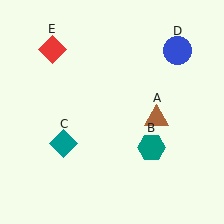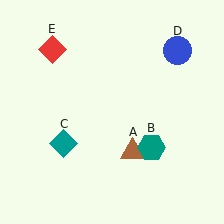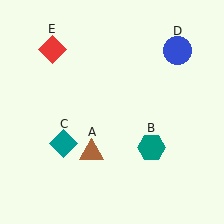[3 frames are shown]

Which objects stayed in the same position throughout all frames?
Teal hexagon (object B) and teal diamond (object C) and blue circle (object D) and red diamond (object E) remained stationary.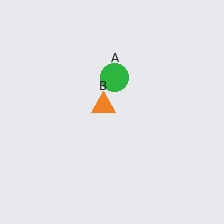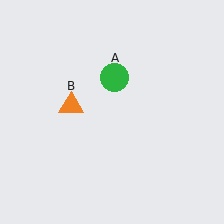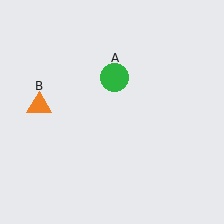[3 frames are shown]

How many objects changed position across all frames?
1 object changed position: orange triangle (object B).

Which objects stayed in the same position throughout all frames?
Green circle (object A) remained stationary.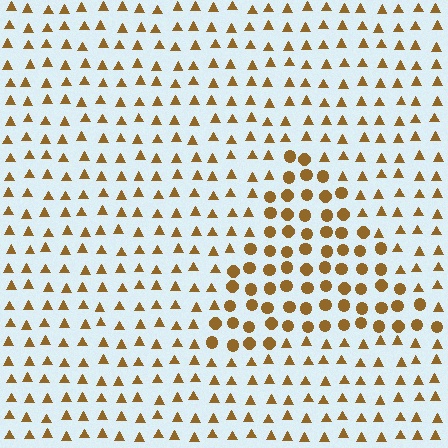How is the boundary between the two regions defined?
The boundary is defined by a change in element shape: circles inside vs. triangles outside. All elements share the same color and spacing.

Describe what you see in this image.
The image is filled with small brown elements arranged in a uniform grid. A triangle-shaped region contains circles, while the surrounding area contains triangles. The boundary is defined purely by the change in element shape.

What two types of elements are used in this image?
The image uses circles inside the triangle region and triangles outside it.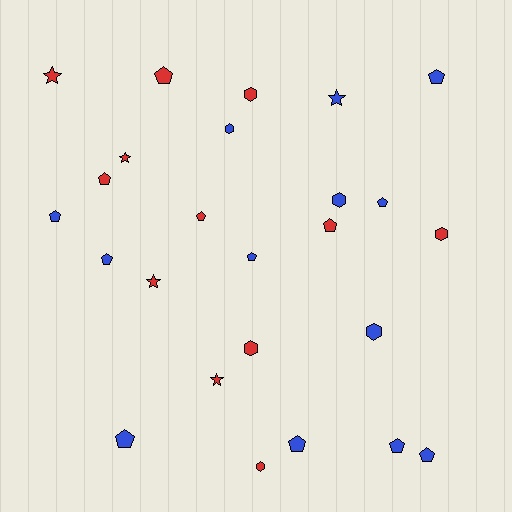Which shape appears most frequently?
Pentagon, with 13 objects.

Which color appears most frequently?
Blue, with 13 objects.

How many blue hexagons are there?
There are 3 blue hexagons.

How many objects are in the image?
There are 25 objects.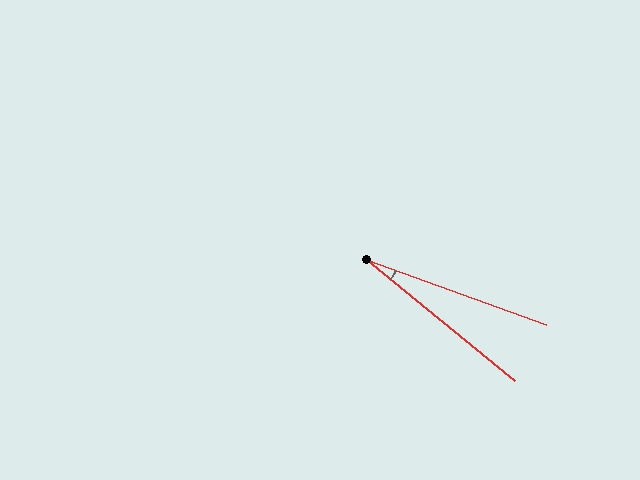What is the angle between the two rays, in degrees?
Approximately 19 degrees.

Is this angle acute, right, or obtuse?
It is acute.